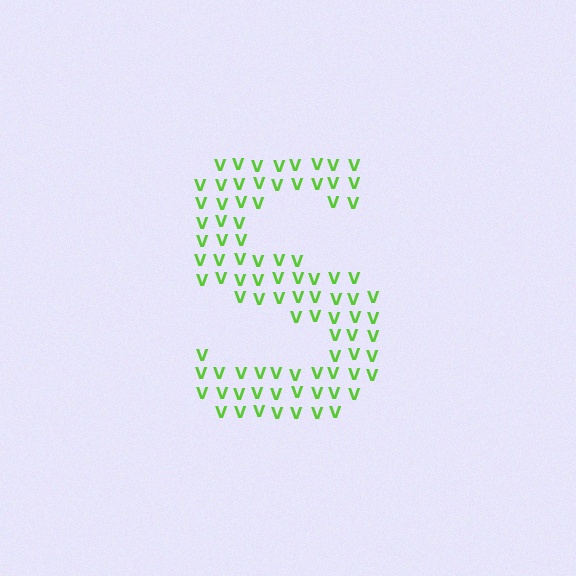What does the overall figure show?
The overall figure shows the letter S.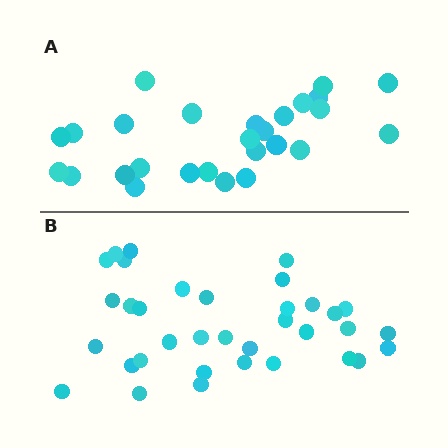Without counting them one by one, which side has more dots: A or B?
Region B (the bottom region) has more dots.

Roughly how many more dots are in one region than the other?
Region B has roughly 8 or so more dots than region A.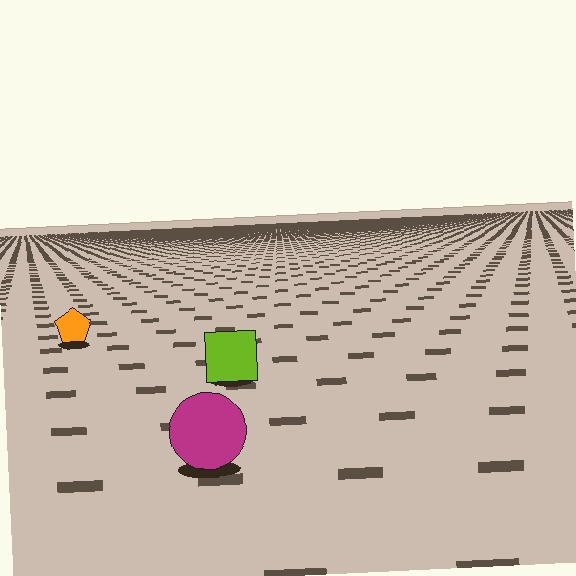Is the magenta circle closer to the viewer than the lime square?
Yes. The magenta circle is closer — you can tell from the texture gradient: the ground texture is coarser near it.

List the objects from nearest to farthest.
From nearest to farthest: the magenta circle, the lime square, the orange pentagon.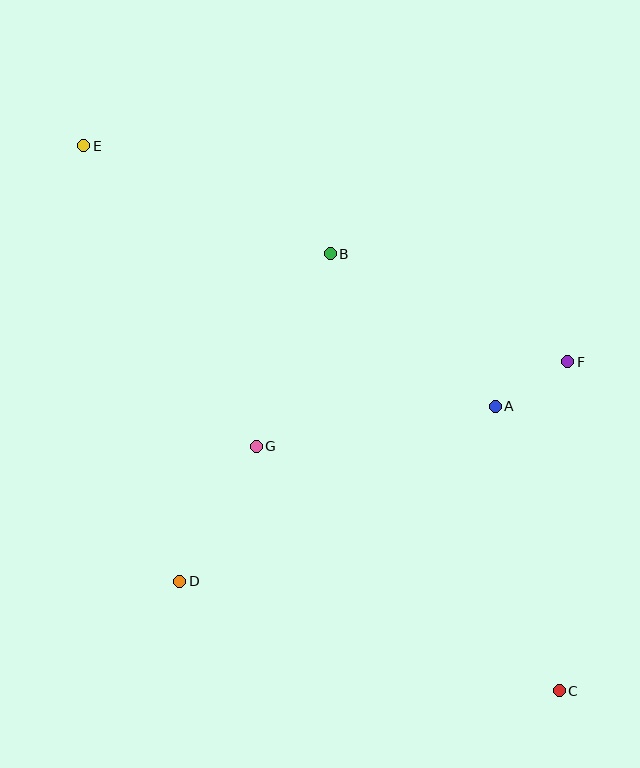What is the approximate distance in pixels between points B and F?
The distance between B and F is approximately 261 pixels.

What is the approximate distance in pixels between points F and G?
The distance between F and G is approximately 323 pixels.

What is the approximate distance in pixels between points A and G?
The distance between A and G is approximately 243 pixels.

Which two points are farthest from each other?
Points C and E are farthest from each other.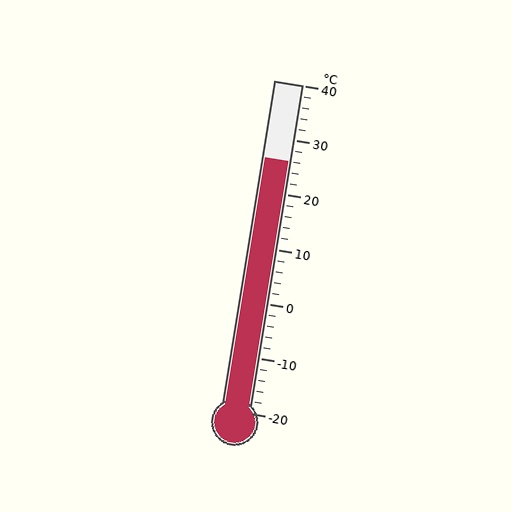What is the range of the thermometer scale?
The thermometer scale ranges from -20°C to 40°C.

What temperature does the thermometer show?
The thermometer shows approximately 26°C.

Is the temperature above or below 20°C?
The temperature is above 20°C.